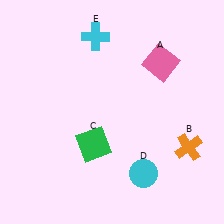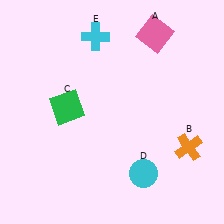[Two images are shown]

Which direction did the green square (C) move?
The green square (C) moved up.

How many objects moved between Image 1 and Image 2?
2 objects moved between the two images.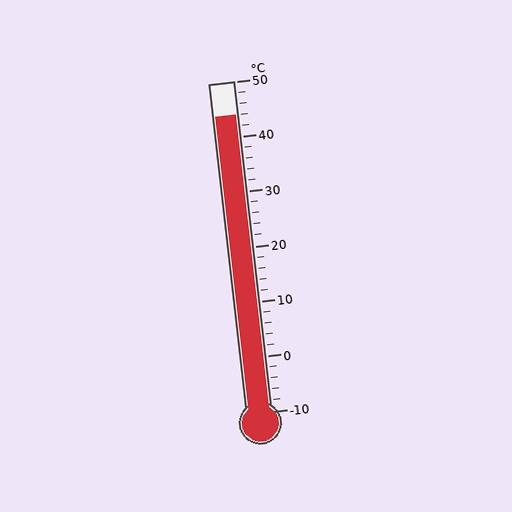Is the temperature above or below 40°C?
The temperature is above 40°C.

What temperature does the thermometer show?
The thermometer shows approximately 44°C.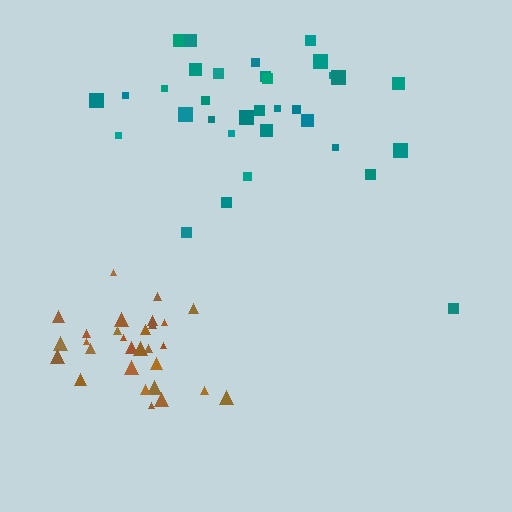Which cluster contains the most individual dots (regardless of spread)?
Teal (33).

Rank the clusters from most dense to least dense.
brown, teal.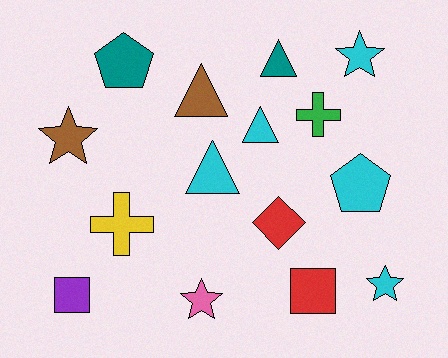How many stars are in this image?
There are 4 stars.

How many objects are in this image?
There are 15 objects.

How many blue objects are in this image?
There are no blue objects.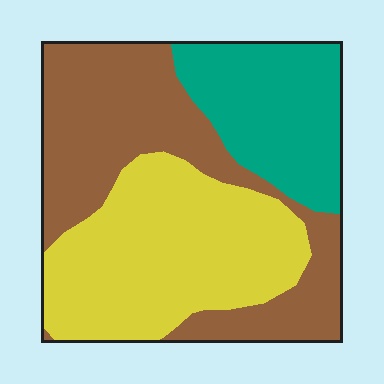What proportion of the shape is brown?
Brown takes up between a quarter and a half of the shape.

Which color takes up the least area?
Teal, at roughly 25%.